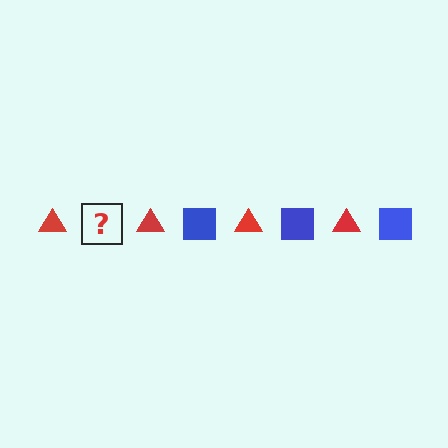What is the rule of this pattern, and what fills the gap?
The rule is that the pattern alternates between red triangle and blue square. The gap should be filled with a blue square.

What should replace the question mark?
The question mark should be replaced with a blue square.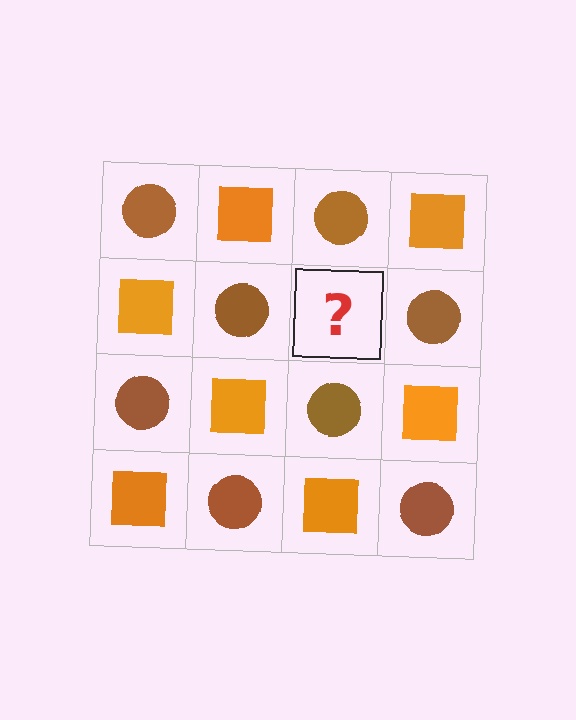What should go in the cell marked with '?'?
The missing cell should contain an orange square.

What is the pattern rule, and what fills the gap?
The rule is that it alternates brown circle and orange square in a checkerboard pattern. The gap should be filled with an orange square.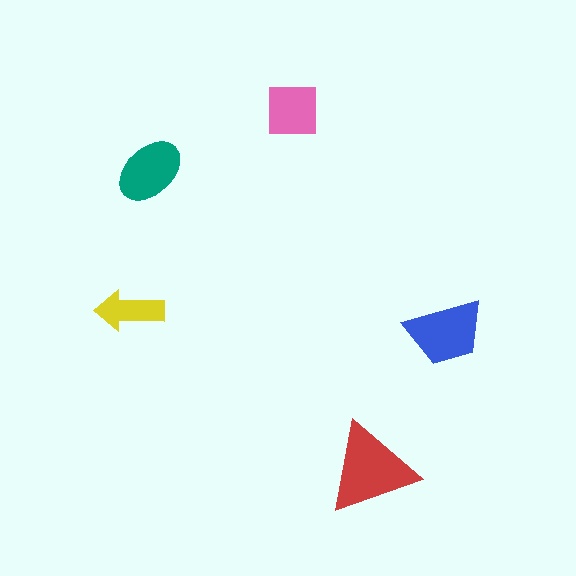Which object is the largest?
The red triangle.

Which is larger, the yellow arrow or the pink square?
The pink square.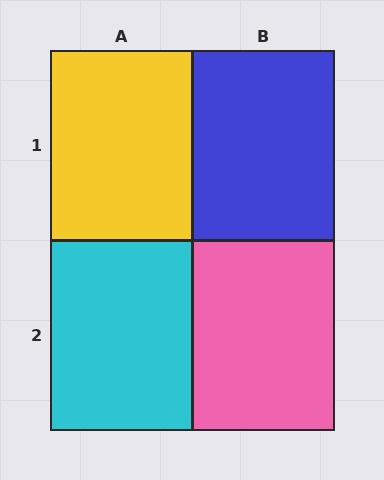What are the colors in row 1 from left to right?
Yellow, blue.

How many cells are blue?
1 cell is blue.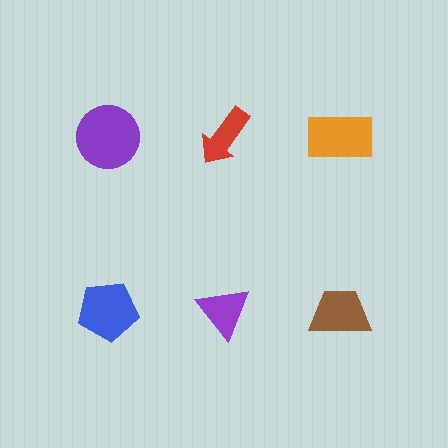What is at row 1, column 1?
A purple circle.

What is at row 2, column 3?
A brown trapezoid.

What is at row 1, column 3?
An orange rectangle.